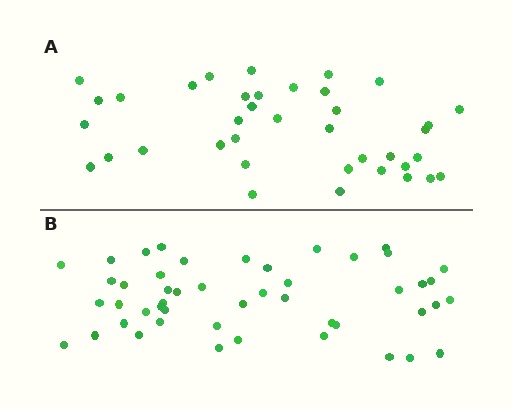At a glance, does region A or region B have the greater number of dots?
Region B (the bottom region) has more dots.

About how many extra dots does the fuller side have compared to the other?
Region B has roughly 10 or so more dots than region A.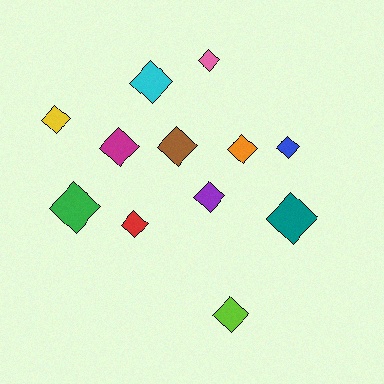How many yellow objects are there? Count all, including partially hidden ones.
There is 1 yellow object.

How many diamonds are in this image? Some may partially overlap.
There are 12 diamonds.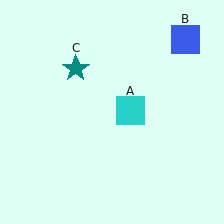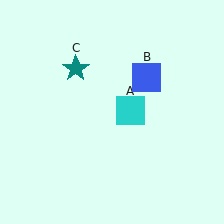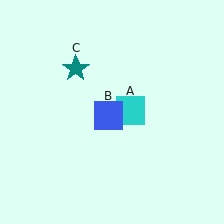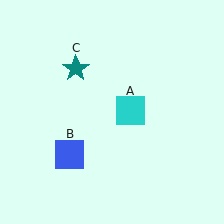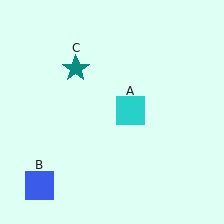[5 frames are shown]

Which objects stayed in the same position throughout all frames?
Cyan square (object A) and teal star (object C) remained stationary.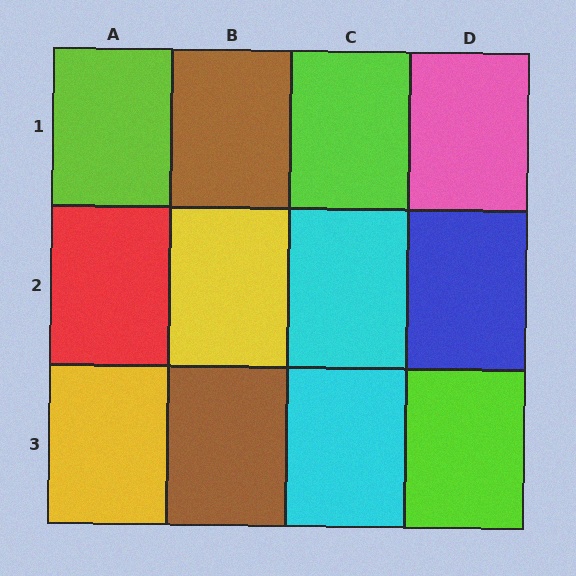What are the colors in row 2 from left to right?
Red, yellow, cyan, blue.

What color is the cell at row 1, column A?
Lime.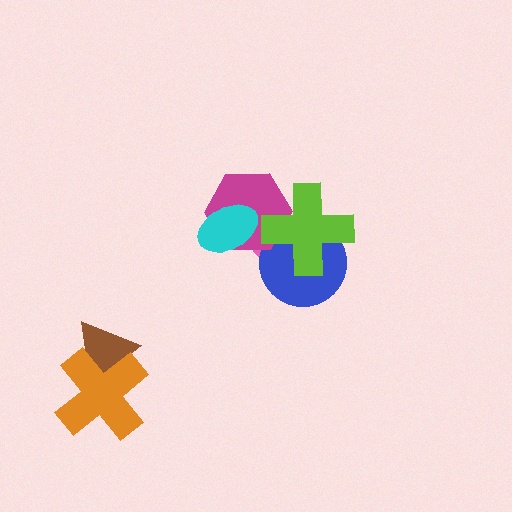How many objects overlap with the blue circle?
3 objects overlap with the blue circle.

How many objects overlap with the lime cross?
3 objects overlap with the lime cross.